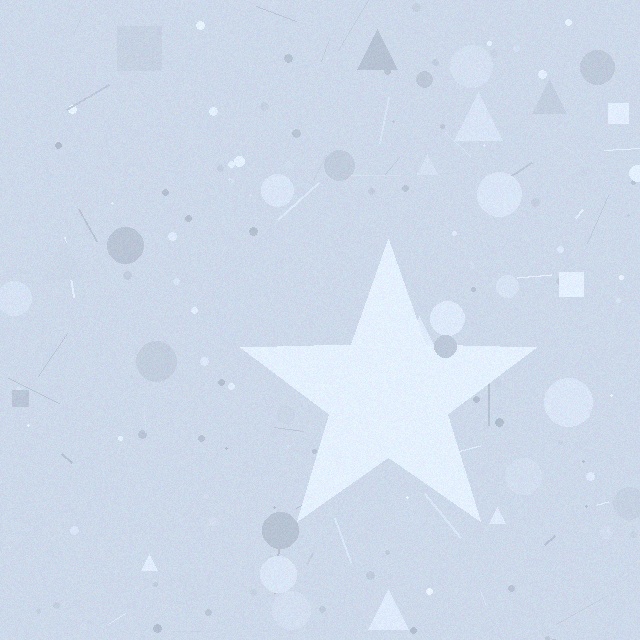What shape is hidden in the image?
A star is hidden in the image.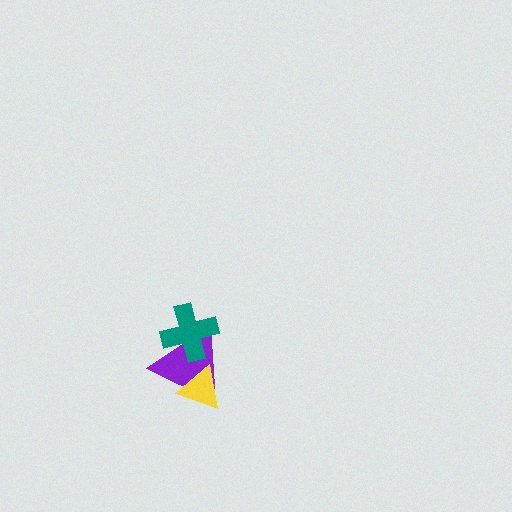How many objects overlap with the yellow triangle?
1 object overlaps with the yellow triangle.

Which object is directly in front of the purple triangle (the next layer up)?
The teal cross is directly in front of the purple triangle.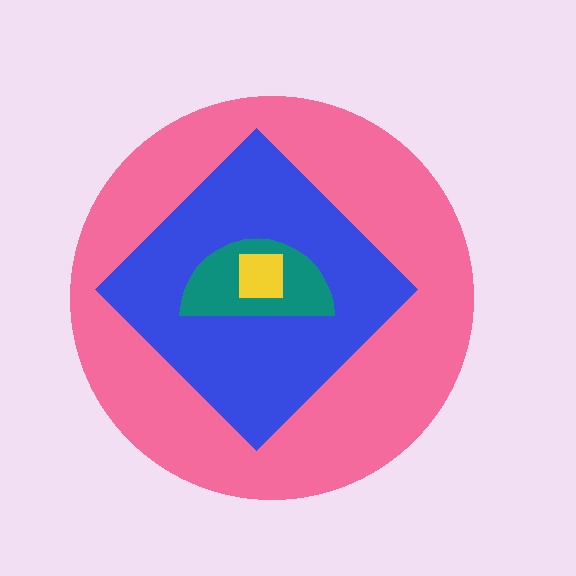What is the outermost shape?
The pink circle.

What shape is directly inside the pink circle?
The blue diamond.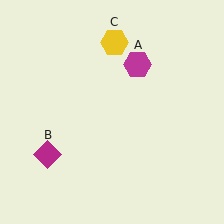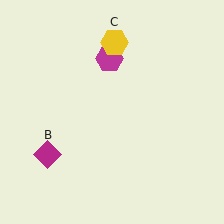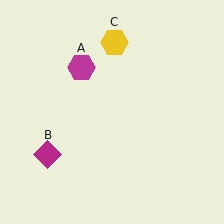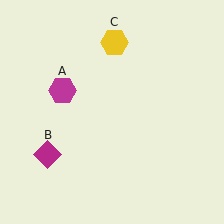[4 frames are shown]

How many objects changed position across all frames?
1 object changed position: magenta hexagon (object A).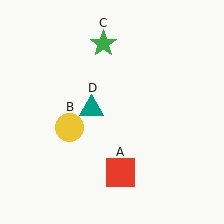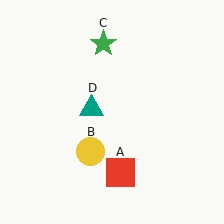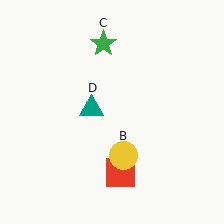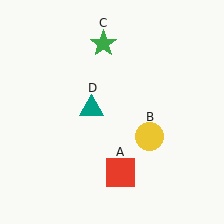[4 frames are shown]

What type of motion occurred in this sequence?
The yellow circle (object B) rotated counterclockwise around the center of the scene.